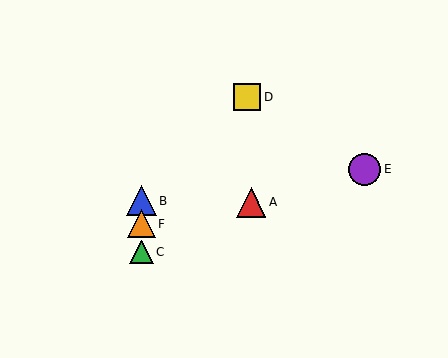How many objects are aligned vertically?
3 objects (B, C, F) are aligned vertically.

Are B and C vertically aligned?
Yes, both are at x≈141.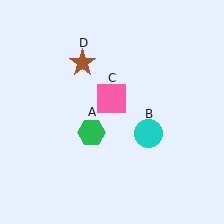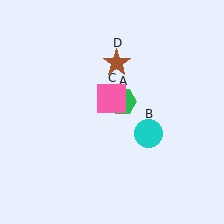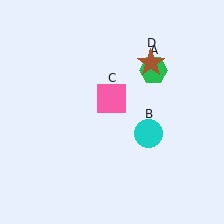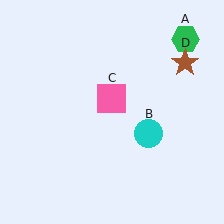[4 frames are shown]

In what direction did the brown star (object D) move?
The brown star (object D) moved right.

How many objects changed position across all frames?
2 objects changed position: green hexagon (object A), brown star (object D).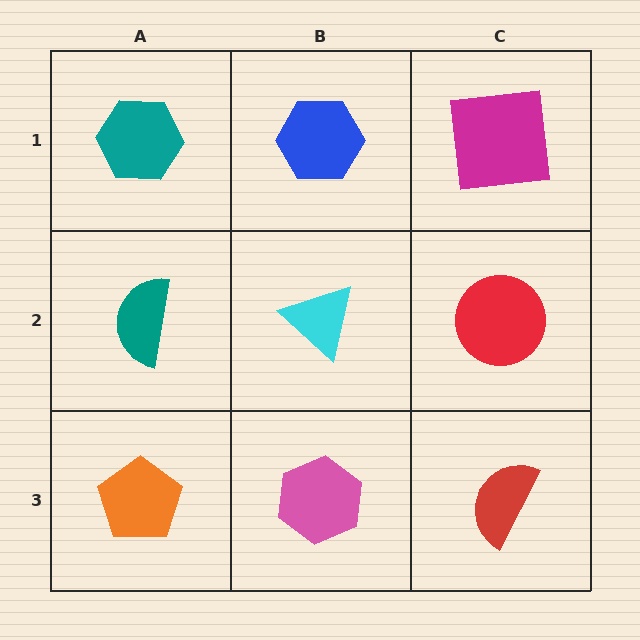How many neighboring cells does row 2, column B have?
4.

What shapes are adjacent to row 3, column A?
A teal semicircle (row 2, column A), a pink hexagon (row 3, column B).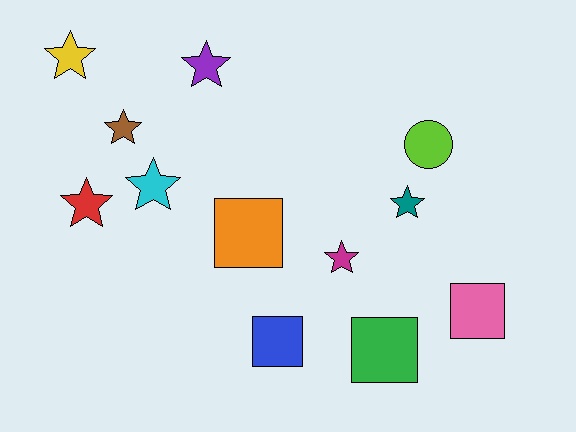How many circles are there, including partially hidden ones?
There is 1 circle.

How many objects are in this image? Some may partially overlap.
There are 12 objects.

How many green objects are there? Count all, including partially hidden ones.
There is 1 green object.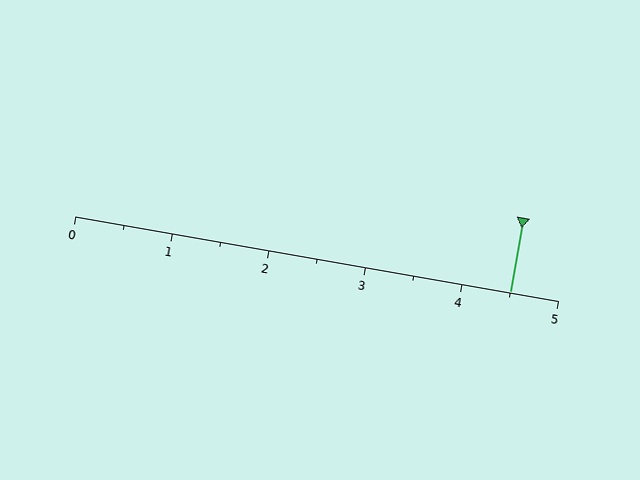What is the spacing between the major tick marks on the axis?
The major ticks are spaced 1 apart.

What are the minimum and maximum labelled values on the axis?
The axis runs from 0 to 5.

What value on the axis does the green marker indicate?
The marker indicates approximately 4.5.